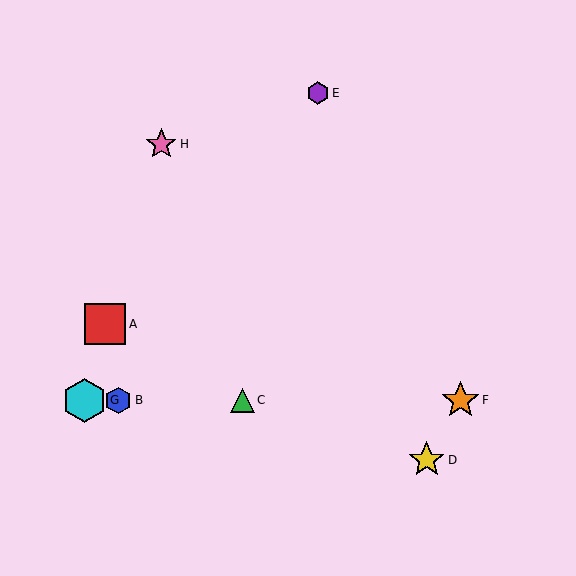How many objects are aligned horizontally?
4 objects (B, C, F, G) are aligned horizontally.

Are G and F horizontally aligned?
Yes, both are at y≈400.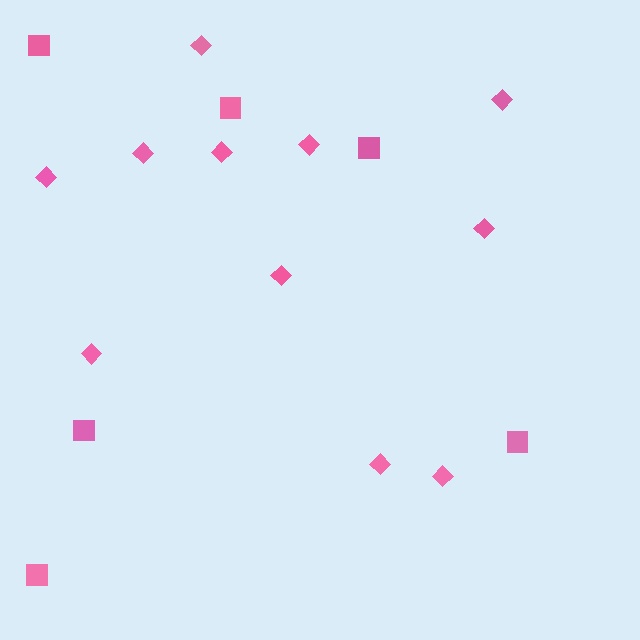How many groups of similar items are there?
There are 2 groups: one group of diamonds (11) and one group of squares (6).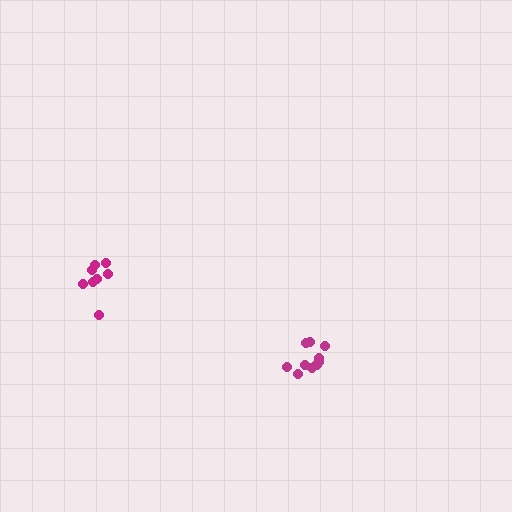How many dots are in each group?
Group 1: 10 dots, Group 2: 8 dots (18 total).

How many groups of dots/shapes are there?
There are 2 groups.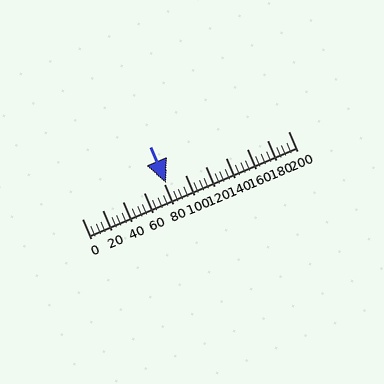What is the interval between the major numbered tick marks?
The major tick marks are spaced 20 units apart.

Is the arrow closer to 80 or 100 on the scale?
The arrow is closer to 80.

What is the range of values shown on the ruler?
The ruler shows values from 0 to 200.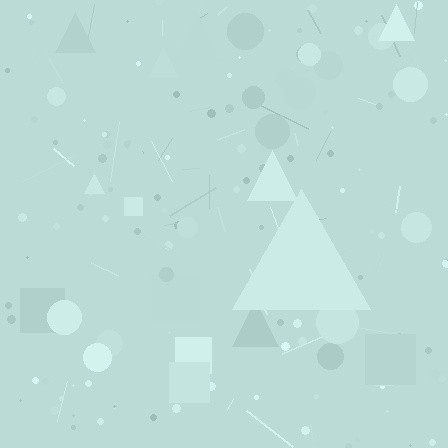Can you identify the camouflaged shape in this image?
The camouflaged shape is a triangle.